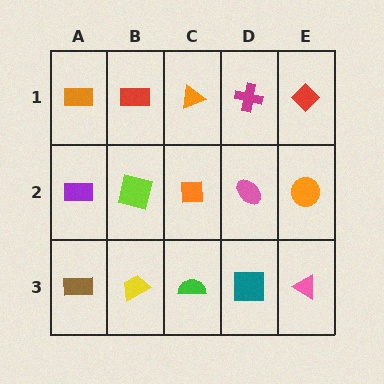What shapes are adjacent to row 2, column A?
An orange rectangle (row 1, column A), a brown rectangle (row 3, column A), a lime square (row 2, column B).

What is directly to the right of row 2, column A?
A lime square.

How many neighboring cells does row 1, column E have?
2.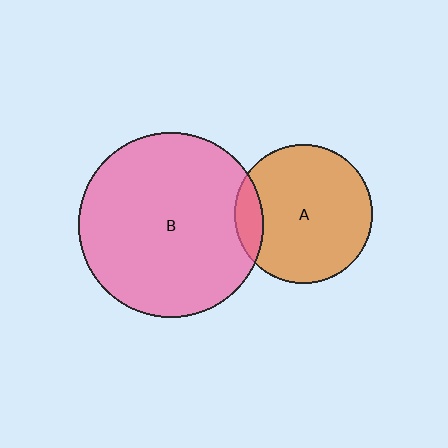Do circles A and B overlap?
Yes.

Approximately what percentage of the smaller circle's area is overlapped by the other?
Approximately 10%.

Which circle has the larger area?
Circle B (pink).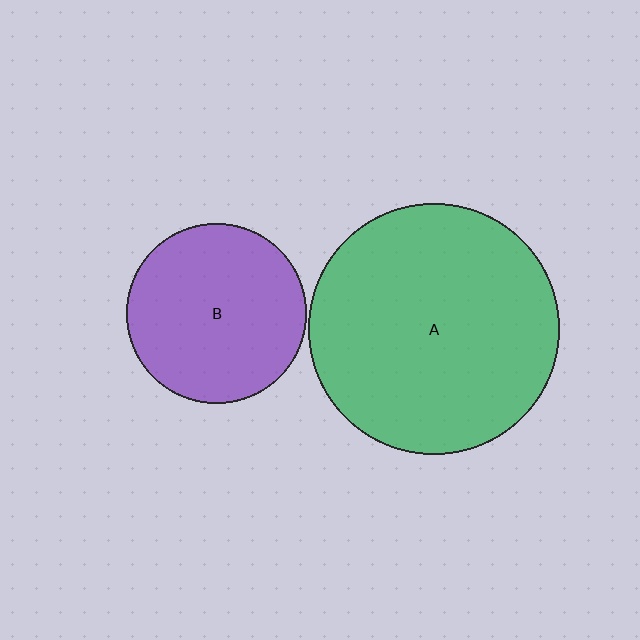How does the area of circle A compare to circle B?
Approximately 1.9 times.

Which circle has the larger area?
Circle A (green).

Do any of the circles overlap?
No, none of the circles overlap.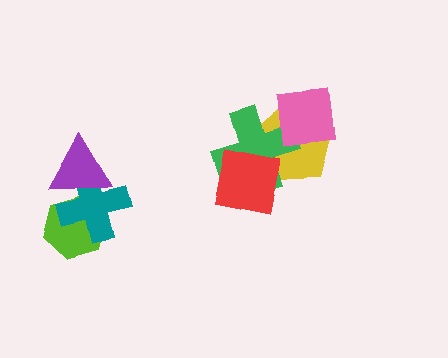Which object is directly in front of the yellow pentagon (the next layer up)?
The green cross is directly in front of the yellow pentagon.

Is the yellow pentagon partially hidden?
Yes, it is partially covered by another shape.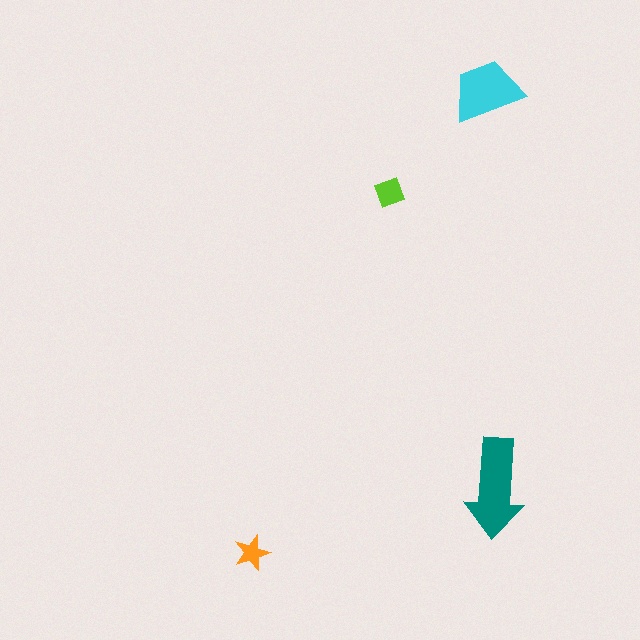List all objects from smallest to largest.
The orange star, the lime diamond, the cyan trapezoid, the teal arrow.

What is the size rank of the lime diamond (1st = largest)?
3rd.